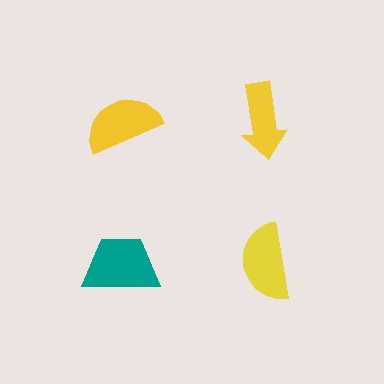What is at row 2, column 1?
A teal trapezoid.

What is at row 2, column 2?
A yellow semicircle.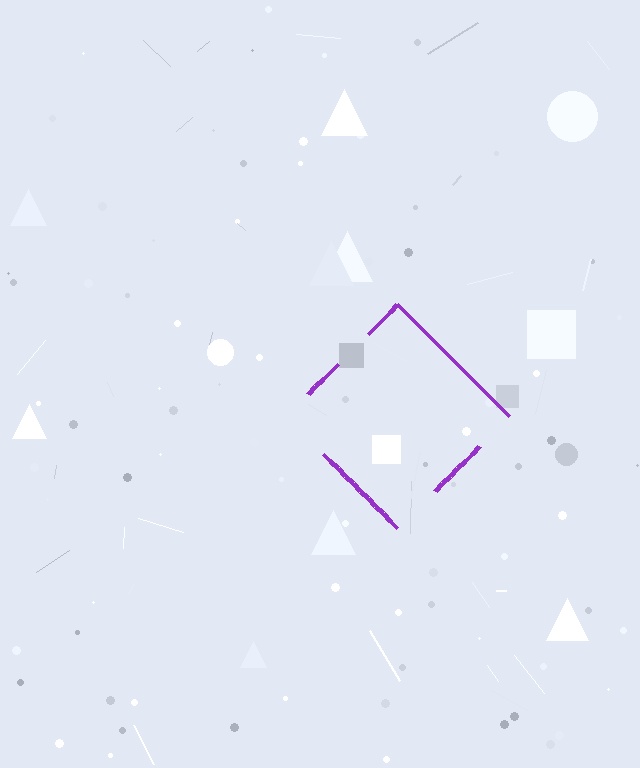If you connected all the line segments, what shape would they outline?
They would outline a diamond.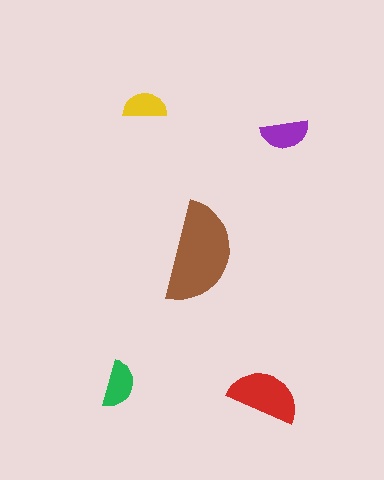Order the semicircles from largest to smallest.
the brown one, the red one, the purple one, the green one, the yellow one.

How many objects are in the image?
There are 5 objects in the image.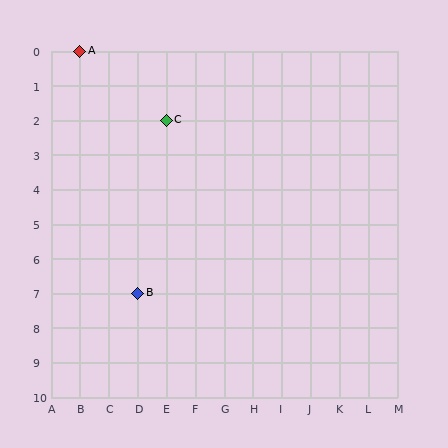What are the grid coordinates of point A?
Point A is at grid coordinates (B, 0).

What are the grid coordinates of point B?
Point B is at grid coordinates (D, 7).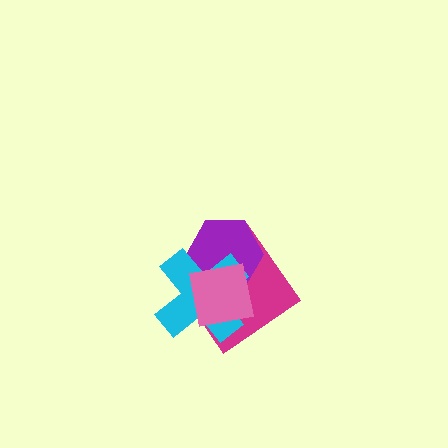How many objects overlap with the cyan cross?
3 objects overlap with the cyan cross.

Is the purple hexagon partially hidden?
Yes, it is partially covered by another shape.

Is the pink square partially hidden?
No, no other shape covers it.